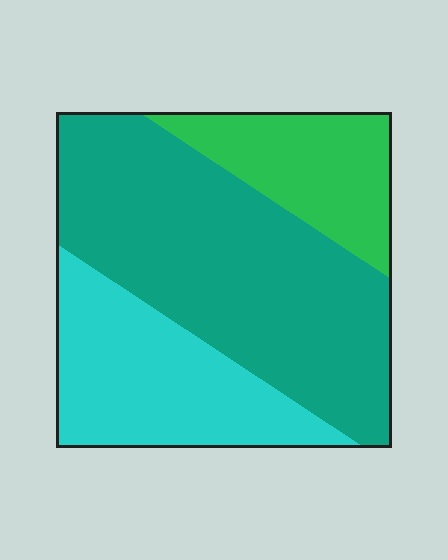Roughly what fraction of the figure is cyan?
Cyan takes up about one quarter (1/4) of the figure.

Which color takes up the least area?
Green, at roughly 20%.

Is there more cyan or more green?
Cyan.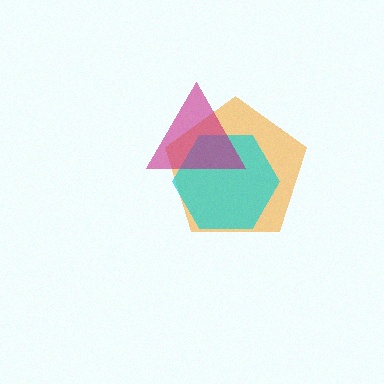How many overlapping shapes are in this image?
There are 3 overlapping shapes in the image.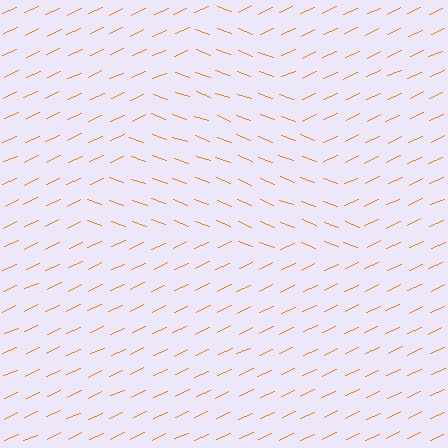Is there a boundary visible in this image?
Yes, there is a texture boundary formed by a change in line orientation.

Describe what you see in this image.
The image is filled with small orange line segments. A triangle region in the image has lines oriented differently from the surrounding lines, creating a visible texture boundary.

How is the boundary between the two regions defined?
The boundary is defined purely by a change in line orientation (approximately 45 degrees difference). All lines are the same color and thickness.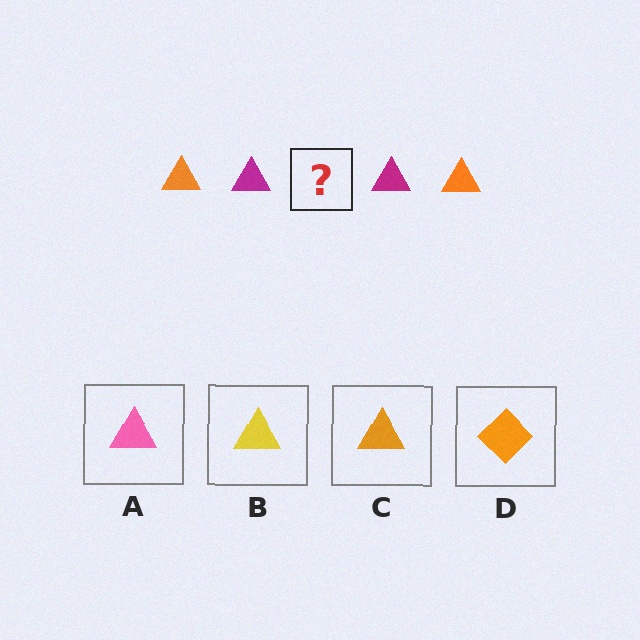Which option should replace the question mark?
Option C.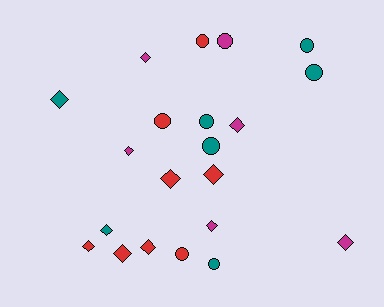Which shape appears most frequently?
Diamond, with 12 objects.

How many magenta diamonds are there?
There are 5 magenta diamonds.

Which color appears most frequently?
Red, with 8 objects.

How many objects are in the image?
There are 21 objects.